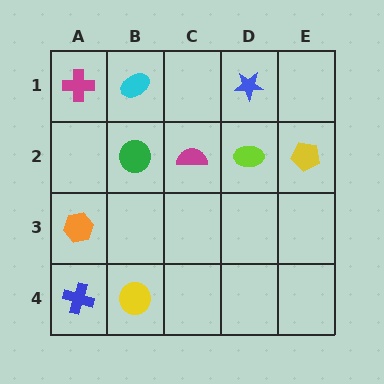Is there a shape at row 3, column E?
No, that cell is empty.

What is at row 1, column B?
A cyan ellipse.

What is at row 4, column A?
A blue cross.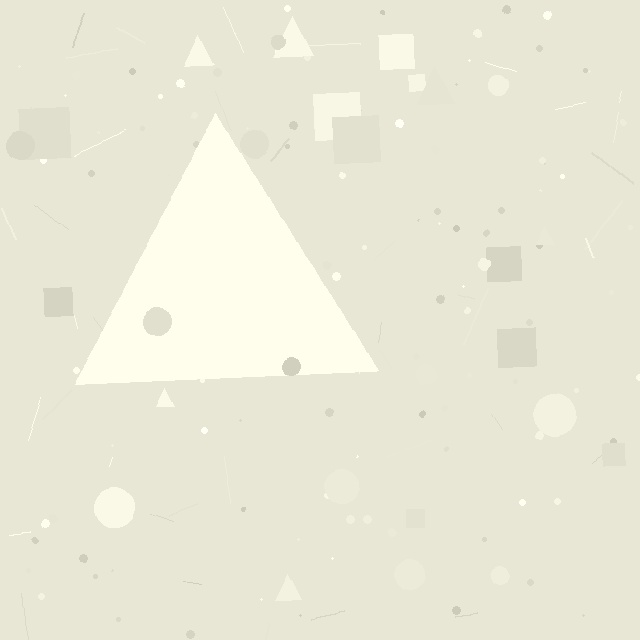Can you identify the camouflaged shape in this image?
The camouflaged shape is a triangle.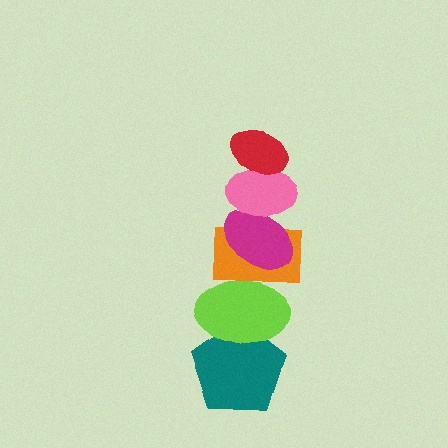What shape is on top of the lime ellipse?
The orange rectangle is on top of the lime ellipse.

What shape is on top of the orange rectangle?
The magenta ellipse is on top of the orange rectangle.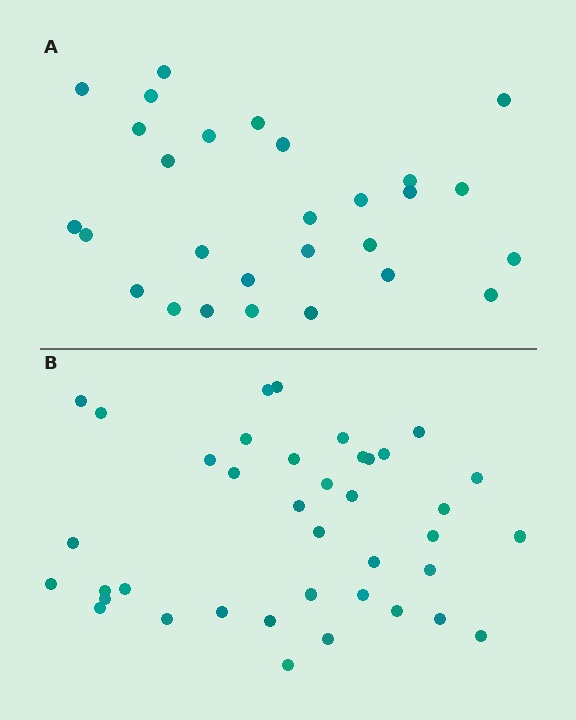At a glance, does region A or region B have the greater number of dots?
Region B (the bottom region) has more dots.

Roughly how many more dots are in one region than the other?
Region B has roughly 12 or so more dots than region A.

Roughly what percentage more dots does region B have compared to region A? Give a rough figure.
About 40% more.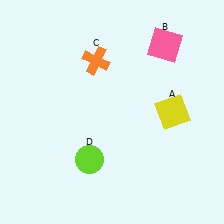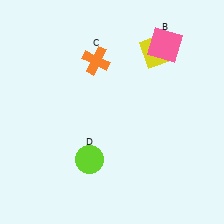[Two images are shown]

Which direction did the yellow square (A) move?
The yellow square (A) moved up.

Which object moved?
The yellow square (A) moved up.